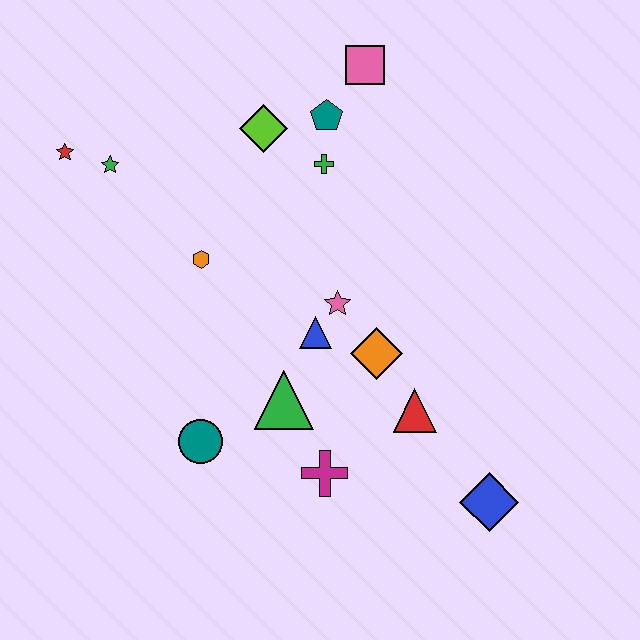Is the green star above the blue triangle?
Yes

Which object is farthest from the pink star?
The red star is farthest from the pink star.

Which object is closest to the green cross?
The teal pentagon is closest to the green cross.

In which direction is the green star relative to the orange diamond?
The green star is to the left of the orange diamond.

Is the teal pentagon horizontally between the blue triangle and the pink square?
Yes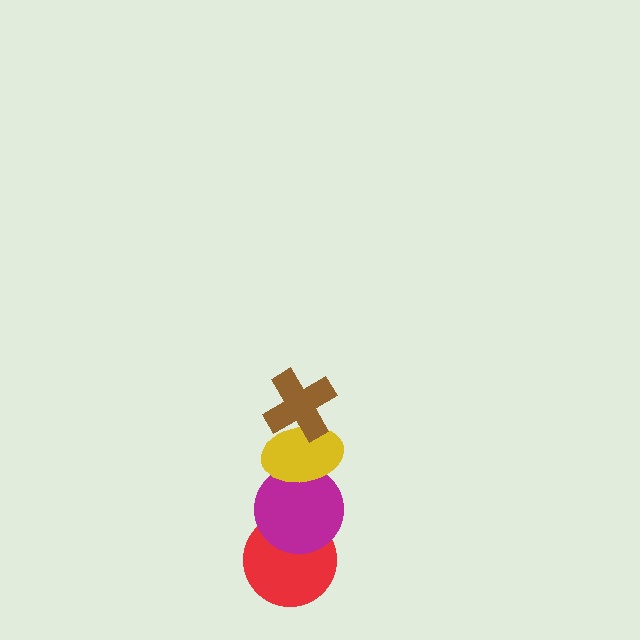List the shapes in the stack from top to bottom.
From top to bottom: the brown cross, the yellow ellipse, the magenta circle, the red circle.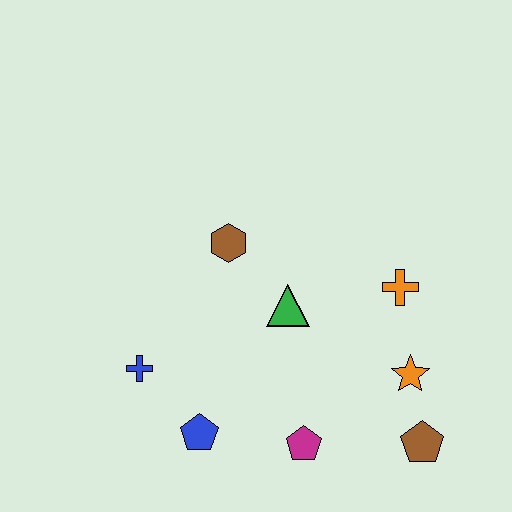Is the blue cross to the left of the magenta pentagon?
Yes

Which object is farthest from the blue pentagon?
The orange cross is farthest from the blue pentagon.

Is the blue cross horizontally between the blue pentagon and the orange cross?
No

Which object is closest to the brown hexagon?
The green triangle is closest to the brown hexagon.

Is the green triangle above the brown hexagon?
No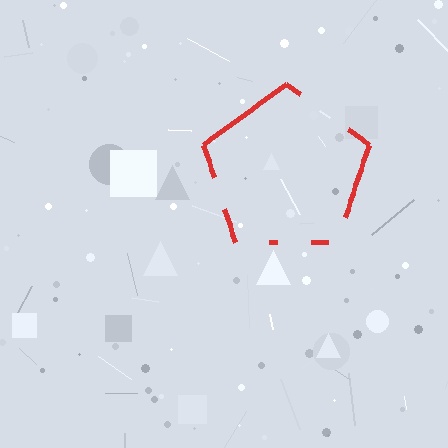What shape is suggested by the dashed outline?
The dashed outline suggests a pentagon.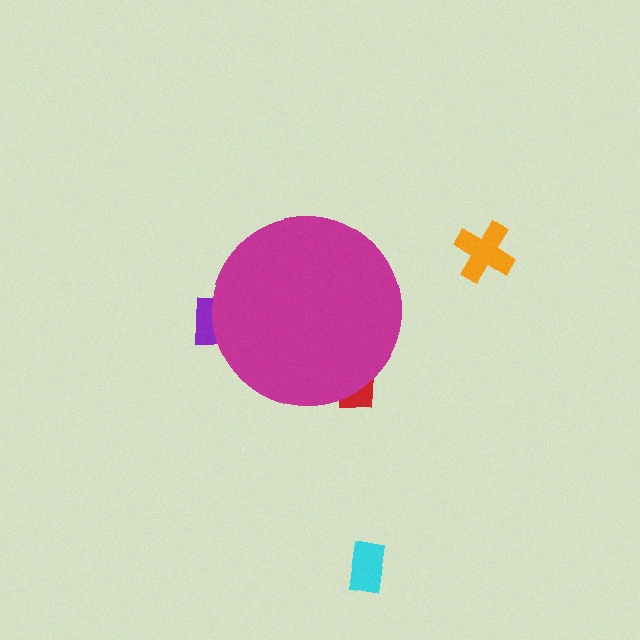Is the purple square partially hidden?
Yes, the purple square is partially hidden behind the magenta circle.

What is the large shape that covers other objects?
A magenta circle.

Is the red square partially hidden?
Yes, the red square is partially hidden behind the magenta circle.